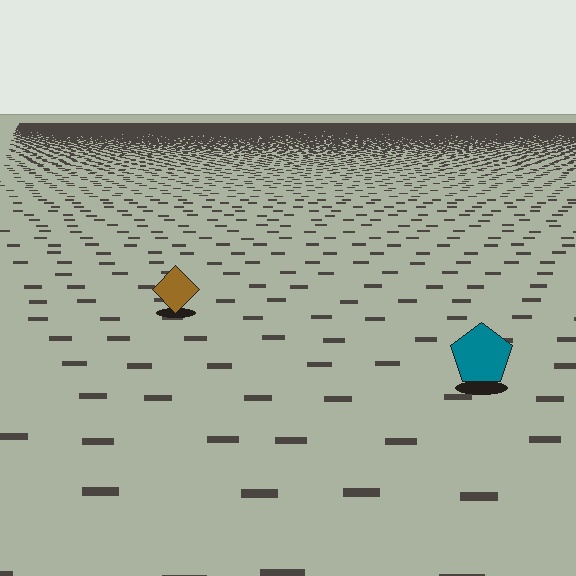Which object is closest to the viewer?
The teal pentagon is closest. The texture marks near it are larger and more spread out.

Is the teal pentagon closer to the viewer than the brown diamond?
Yes. The teal pentagon is closer — you can tell from the texture gradient: the ground texture is coarser near it.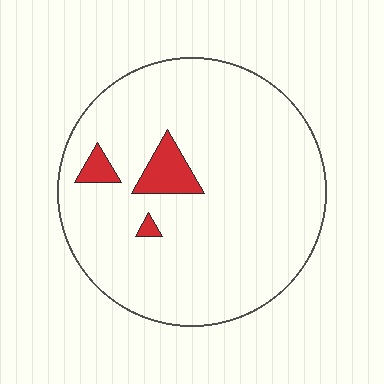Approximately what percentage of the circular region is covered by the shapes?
Approximately 5%.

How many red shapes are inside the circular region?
3.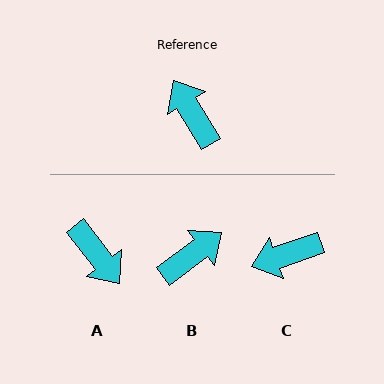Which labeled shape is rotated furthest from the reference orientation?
A, about 173 degrees away.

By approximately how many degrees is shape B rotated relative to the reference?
Approximately 84 degrees clockwise.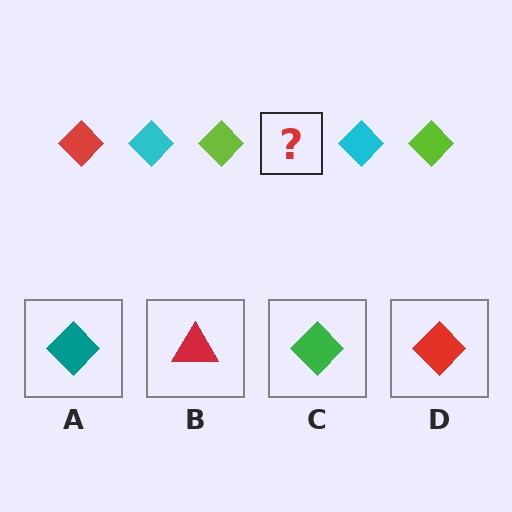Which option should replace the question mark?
Option D.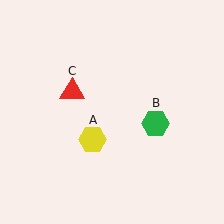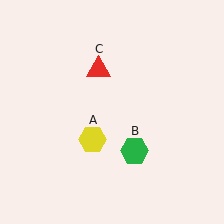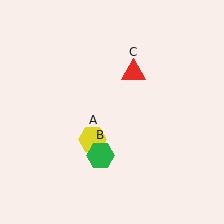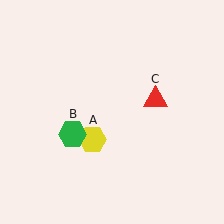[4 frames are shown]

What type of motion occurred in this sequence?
The green hexagon (object B), red triangle (object C) rotated clockwise around the center of the scene.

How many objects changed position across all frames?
2 objects changed position: green hexagon (object B), red triangle (object C).